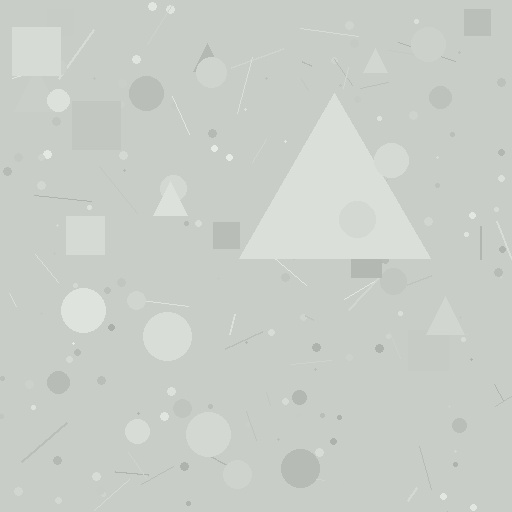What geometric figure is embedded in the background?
A triangle is embedded in the background.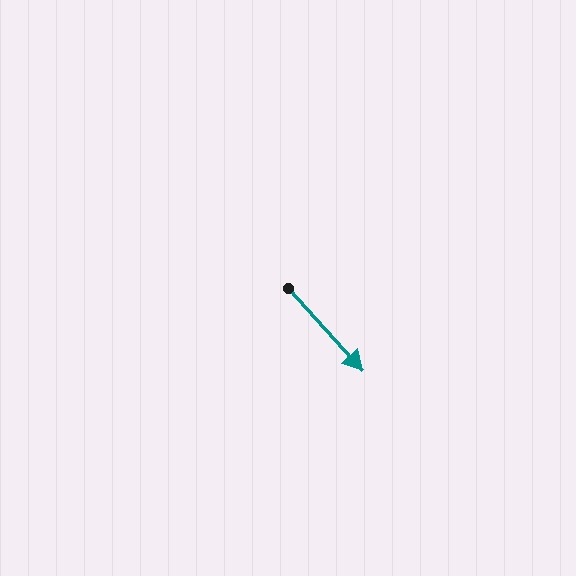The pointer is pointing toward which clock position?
Roughly 5 o'clock.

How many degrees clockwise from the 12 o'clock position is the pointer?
Approximately 138 degrees.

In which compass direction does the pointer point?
Southeast.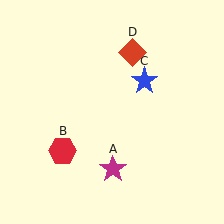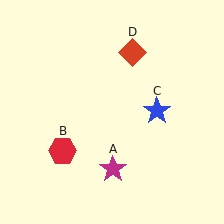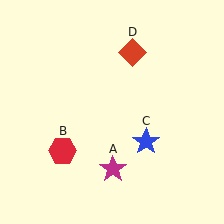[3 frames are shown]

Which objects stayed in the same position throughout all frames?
Magenta star (object A) and red hexagon (object B) and red diamond (object D) remained stationary.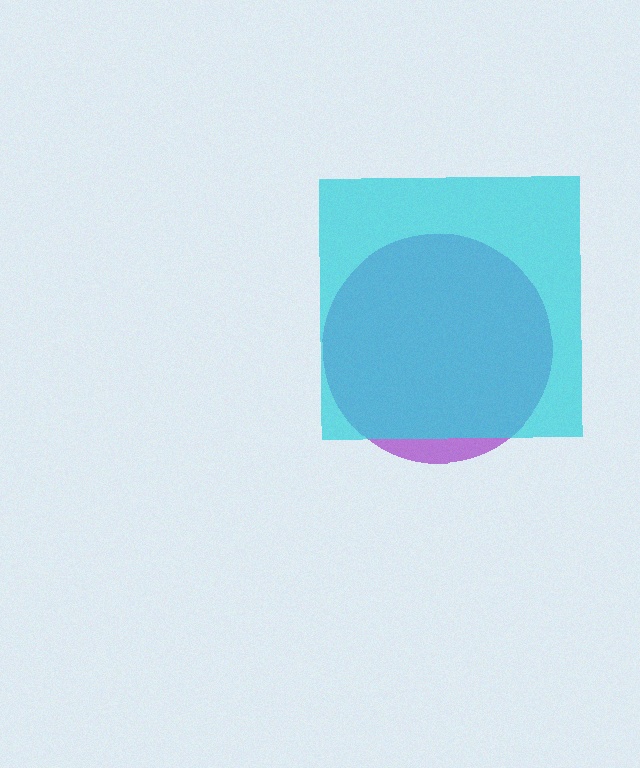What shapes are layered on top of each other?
The layered shapes are: a purple circle, a cyan square.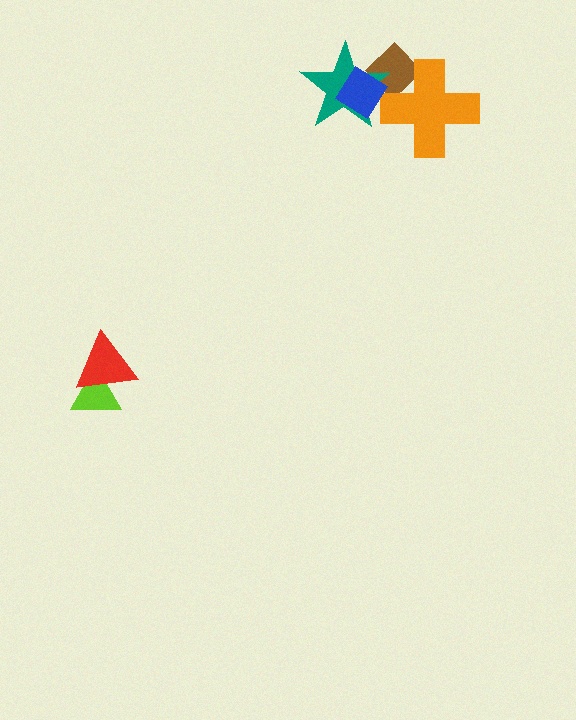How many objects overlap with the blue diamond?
2 objects overlap with the blue diamond.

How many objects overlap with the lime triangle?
1 object overlaps with the lime triangle.